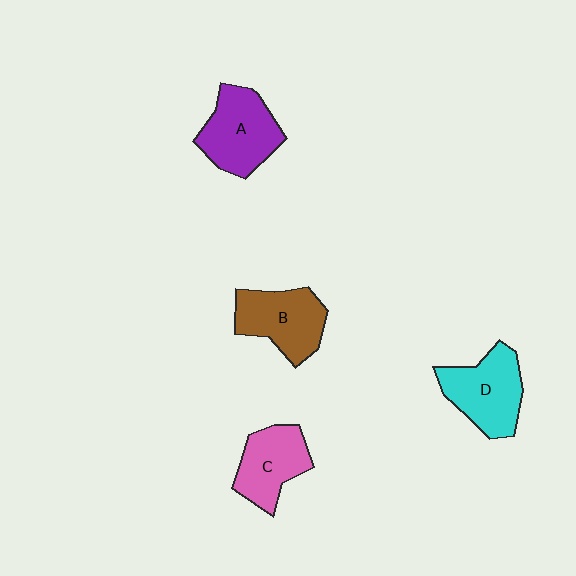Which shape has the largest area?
Shape A (purple).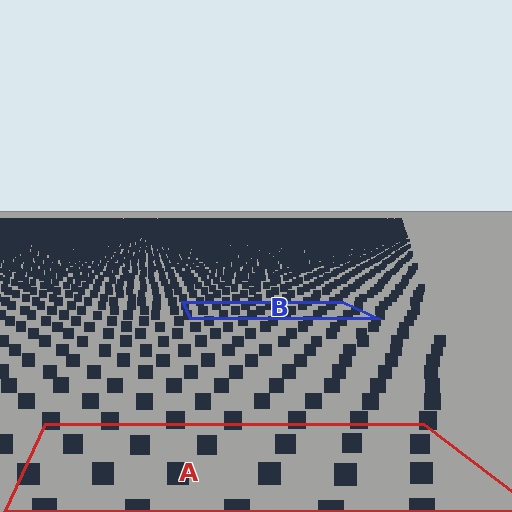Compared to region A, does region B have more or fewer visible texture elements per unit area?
Region B has more texture elements per unit area — they are packed more densely because it is farther away.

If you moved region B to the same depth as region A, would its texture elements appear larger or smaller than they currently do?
They would appear larger. At a closer depth, the same texture elements are projected at a bigger on-screen size.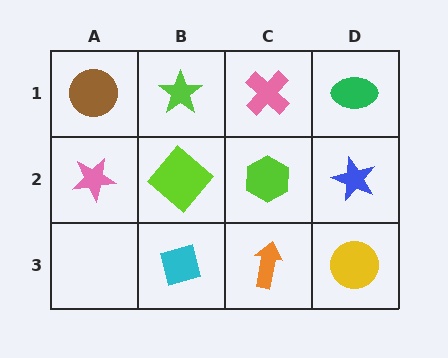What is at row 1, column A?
A brown circle.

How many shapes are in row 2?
4 shapes.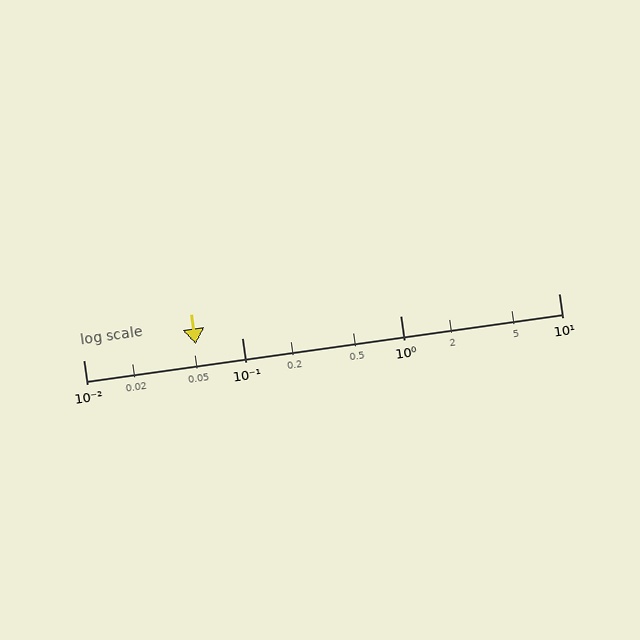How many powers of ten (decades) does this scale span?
The scale spans 3 decades, from 0.01 to 10.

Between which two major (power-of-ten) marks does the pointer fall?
The pointer is between 0.01 and 0.1.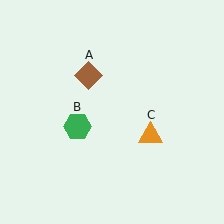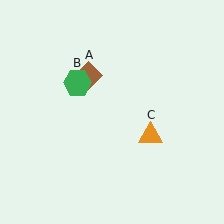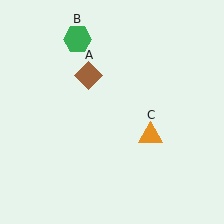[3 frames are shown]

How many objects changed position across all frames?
1 object changed position: green hexagon (object B).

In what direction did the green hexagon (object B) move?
The green hexagon (object B) moved up.